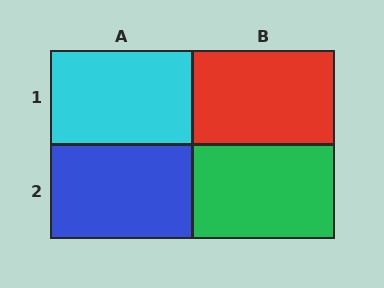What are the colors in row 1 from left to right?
Cyan, red.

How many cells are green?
1 cell is green.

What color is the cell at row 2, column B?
Green.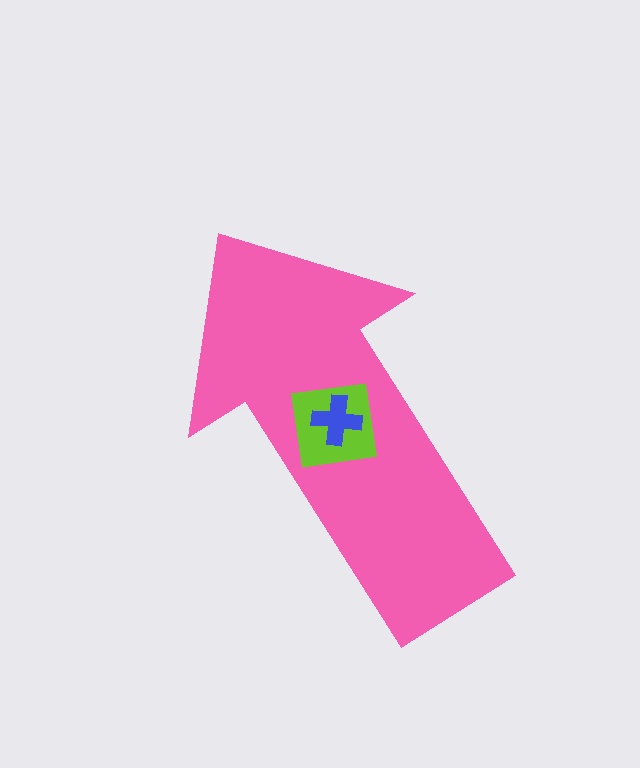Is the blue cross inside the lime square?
Yes.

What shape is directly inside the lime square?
The blue cross.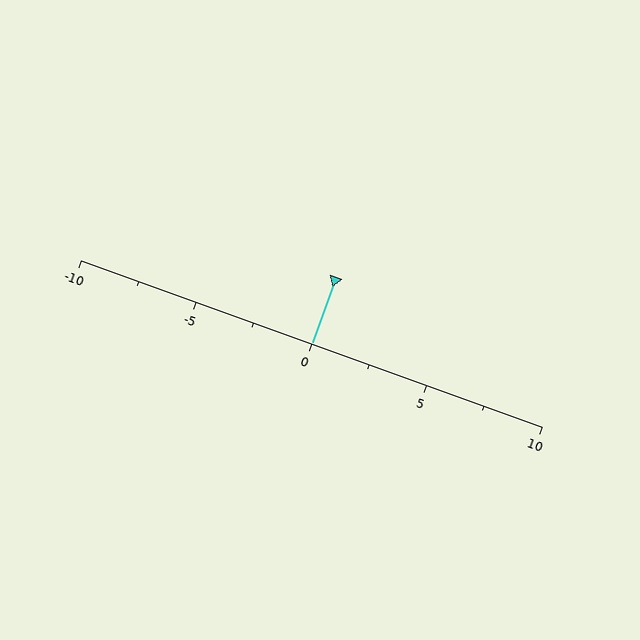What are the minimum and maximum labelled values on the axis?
The axis runs from -10 to 10.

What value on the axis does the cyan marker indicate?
The marker indicates approximately 0.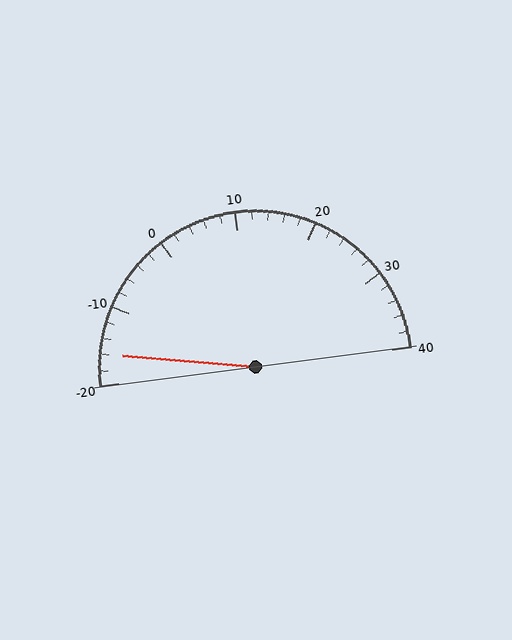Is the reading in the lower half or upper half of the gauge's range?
The reading is in the lower half of the range (-20 to 40).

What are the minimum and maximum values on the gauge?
The gauge ranges from -20 to 40.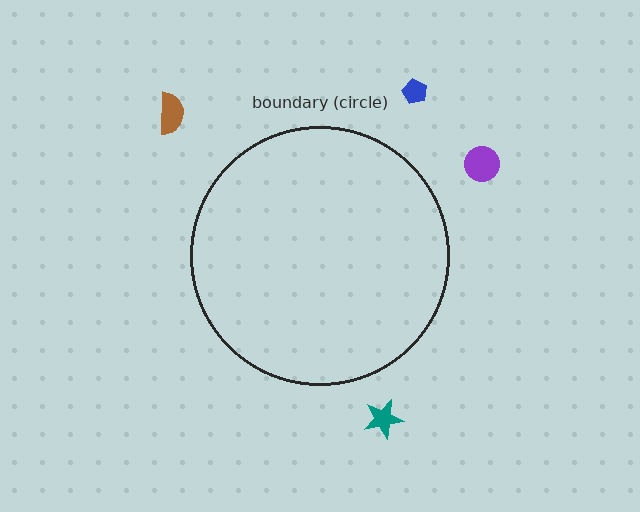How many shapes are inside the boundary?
0 inside, 4 outside.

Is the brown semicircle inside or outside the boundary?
Outside.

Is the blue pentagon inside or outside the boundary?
Outside.